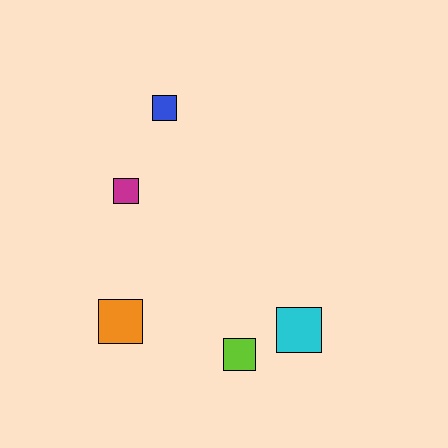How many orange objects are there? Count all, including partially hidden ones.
There is 1 orange object.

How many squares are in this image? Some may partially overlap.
There are 5 squares.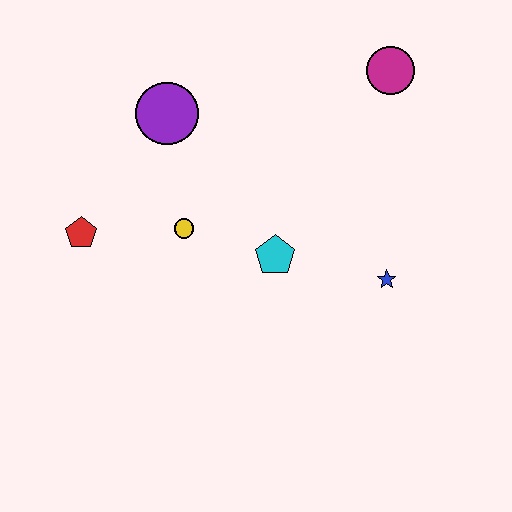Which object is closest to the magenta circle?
The blue star is closest to the magenta circle.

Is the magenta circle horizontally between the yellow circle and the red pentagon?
No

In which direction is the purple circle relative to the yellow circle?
The purple circle is above the yellow circle.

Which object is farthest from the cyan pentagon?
The magenta circle is farthest from the cyan pentagon.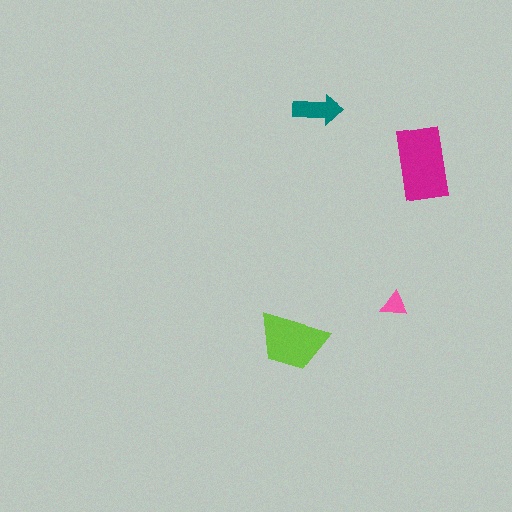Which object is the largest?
The magenta rectangle.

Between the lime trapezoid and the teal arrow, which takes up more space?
The lime trapezoid.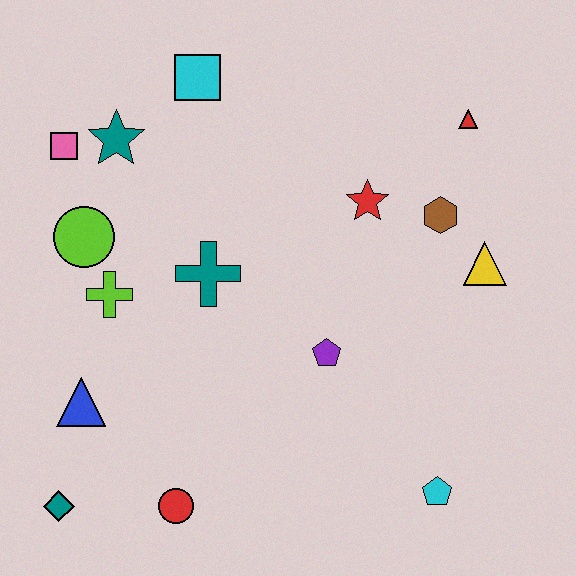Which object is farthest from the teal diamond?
The red triangle is farthest from the teal diamond.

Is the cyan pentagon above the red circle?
Yes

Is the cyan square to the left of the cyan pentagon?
Yes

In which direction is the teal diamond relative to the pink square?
The teal diamond is below the pink square.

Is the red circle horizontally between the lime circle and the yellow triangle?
Yes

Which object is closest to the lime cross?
The lime circle is closest to the lime cross.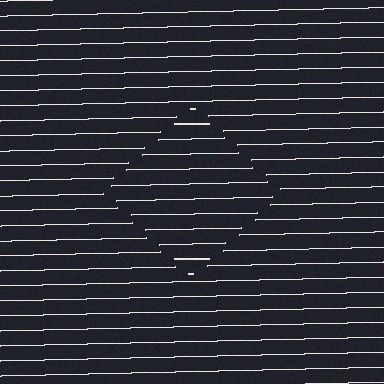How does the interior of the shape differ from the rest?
The interior of the shape contains the same grating, shifted by half a period — the contour is defined by the phase discontinuity where line-ends from the inner and outer gratings abut.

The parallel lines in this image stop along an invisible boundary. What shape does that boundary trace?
An illusory square. The interior of the shape contains the same grating, shifted by half a period — the contour is defined by the phase discontinuity where line-ends from the inner and outer gratings abut.